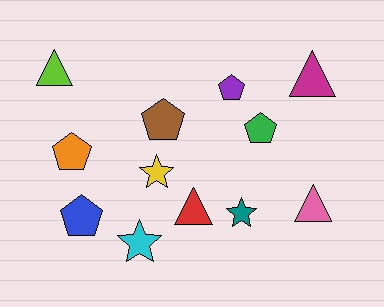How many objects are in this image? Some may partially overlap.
There are 12 objects.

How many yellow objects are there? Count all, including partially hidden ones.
There is 1 yellow object.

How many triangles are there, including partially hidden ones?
There are 4 triangles.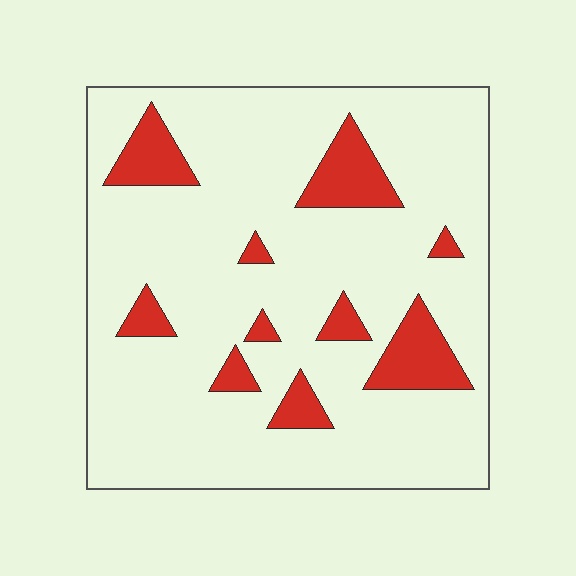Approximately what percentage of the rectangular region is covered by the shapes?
Approximately 15%.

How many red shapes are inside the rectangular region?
10.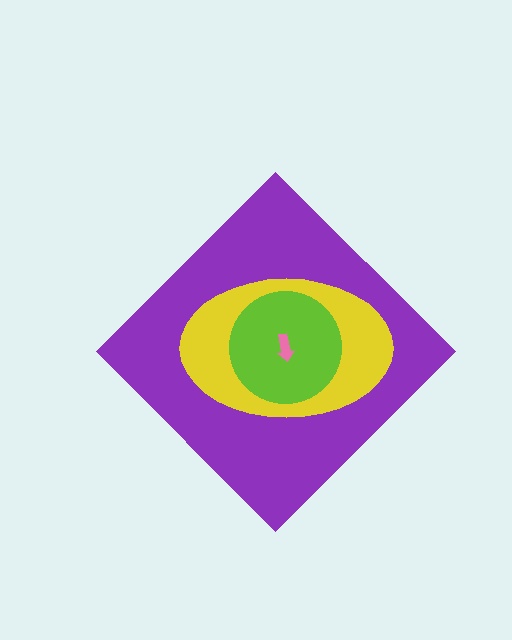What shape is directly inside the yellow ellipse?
The lime circle.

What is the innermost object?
The pink arrow.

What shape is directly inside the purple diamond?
The yellow ellipse.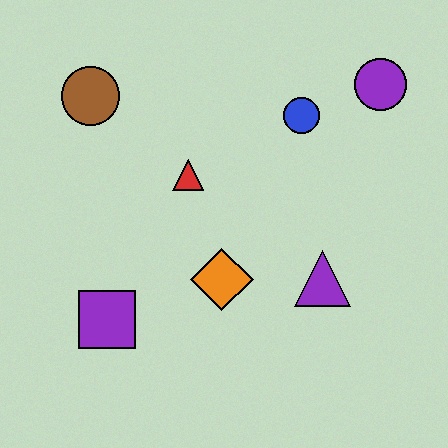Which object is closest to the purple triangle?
The orange diamond is closest to the purple triangle.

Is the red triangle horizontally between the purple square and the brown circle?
No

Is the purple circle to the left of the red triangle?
No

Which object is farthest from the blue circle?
The purple square is farthest from the blue circle.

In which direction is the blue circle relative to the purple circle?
The blue circle is to the left of the purple circle.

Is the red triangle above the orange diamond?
Yes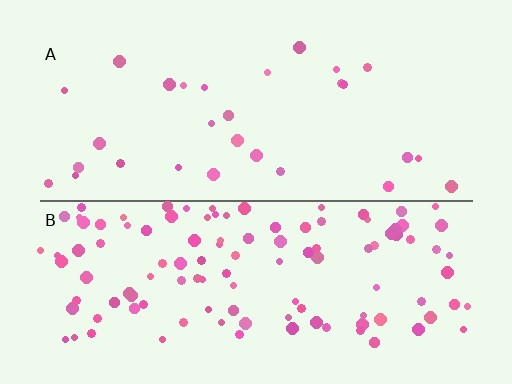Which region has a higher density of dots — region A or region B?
B (the bottom).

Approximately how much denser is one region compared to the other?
Approximately 4.1× — region B over region A.